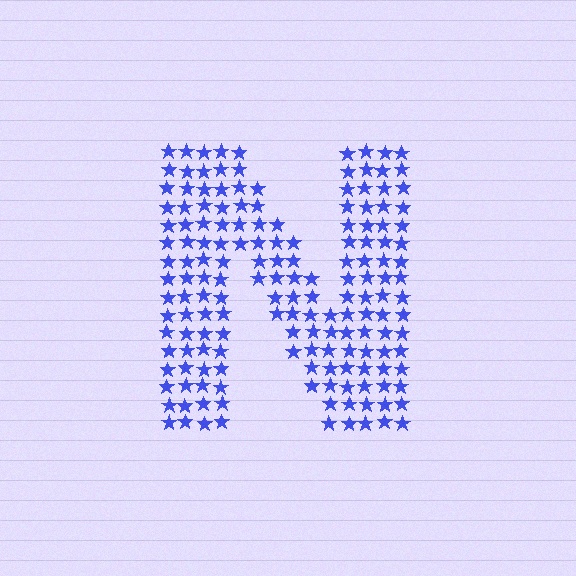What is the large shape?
The large shape is the letter N.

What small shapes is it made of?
It is made of small stars.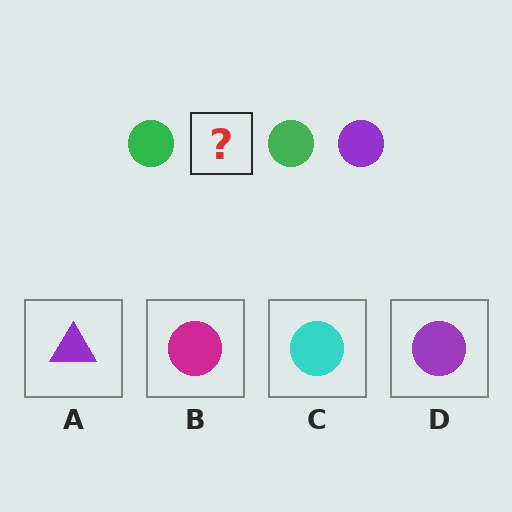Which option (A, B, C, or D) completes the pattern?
D.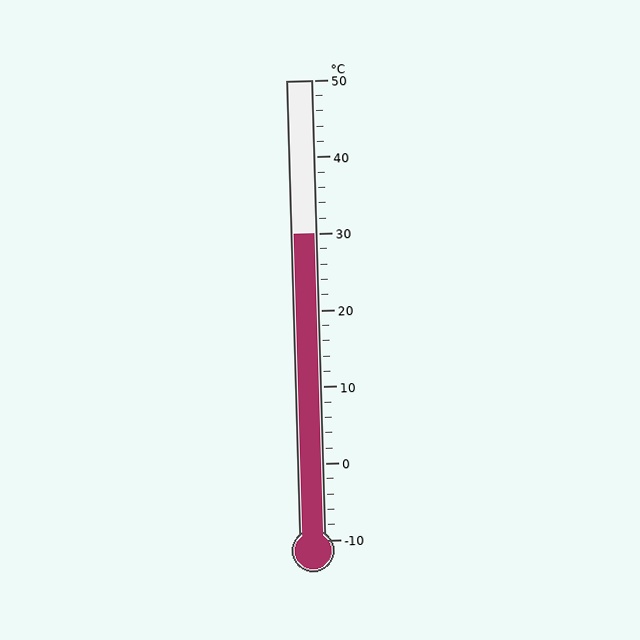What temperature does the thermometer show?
The thermometer shows approximately 30°C.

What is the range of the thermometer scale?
The thermometer scale ranges from -10°C to 50°C.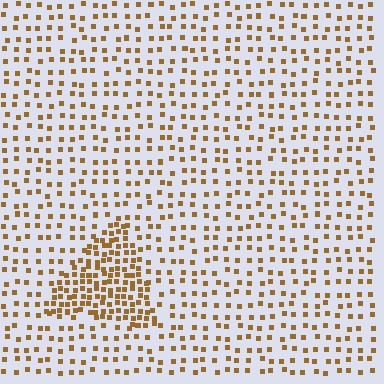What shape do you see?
I see a triangle.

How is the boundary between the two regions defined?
The boundary is defined by a change in element density (approximately 2.4x ratio). All elements are the same color, size, and shape.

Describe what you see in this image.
The image contains small brown elements arranged at two different densities. A triangle-shaped region is visible where the elements are more densely packed than the surrounding area.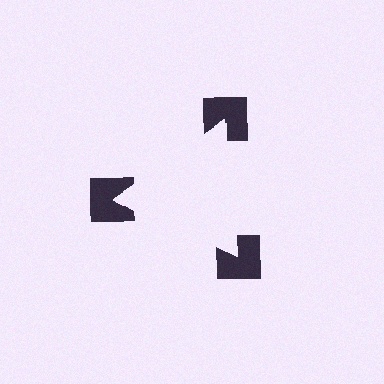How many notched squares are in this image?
There are 3 — one at each vertex of the illusory triangle.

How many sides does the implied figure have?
3 sides.